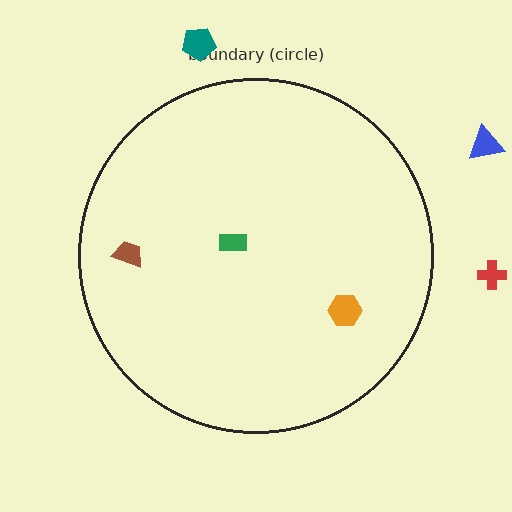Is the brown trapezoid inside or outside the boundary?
Inside.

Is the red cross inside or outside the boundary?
Outside.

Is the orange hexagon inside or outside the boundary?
Inside.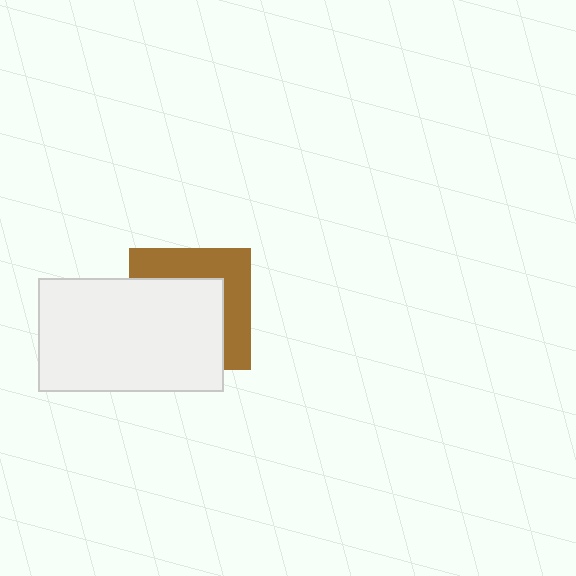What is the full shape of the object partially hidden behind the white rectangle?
The partially hidden object is a brown square.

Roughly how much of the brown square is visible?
A small part of it is visible (roughly 42%).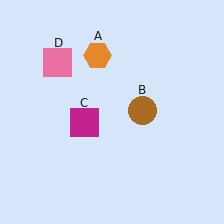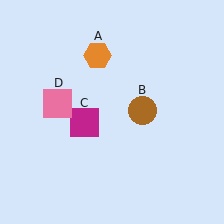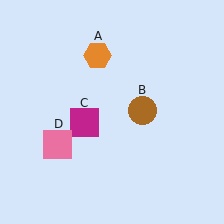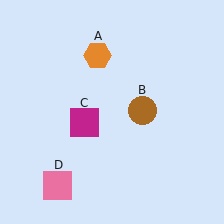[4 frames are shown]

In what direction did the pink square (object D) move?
The pink square (object D) moved down.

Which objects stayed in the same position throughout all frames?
Orange hexagon (object A) and brown circle (object B) and magenta square (object C) remained stationary.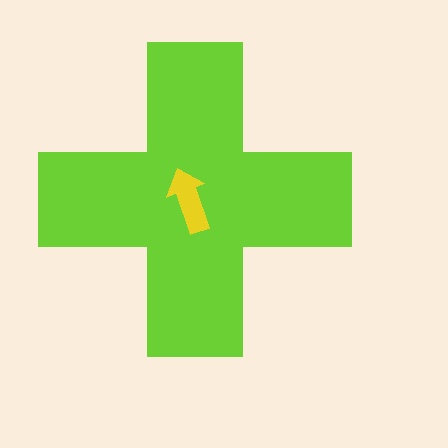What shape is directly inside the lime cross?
The yellow arrow.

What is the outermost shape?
The lime cross.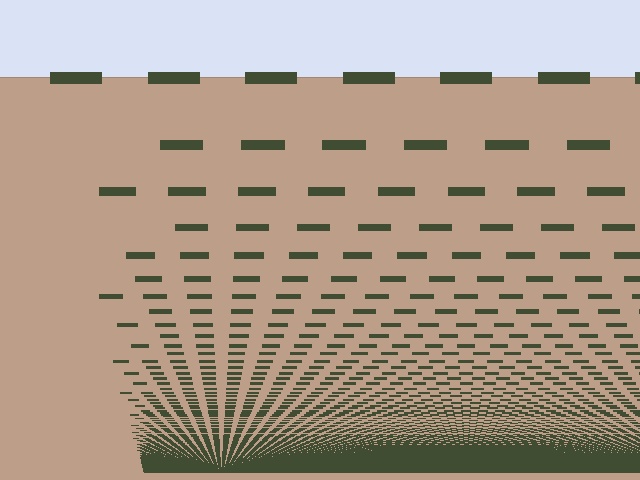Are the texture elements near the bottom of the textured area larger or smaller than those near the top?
Smaller. The gradient is inverted — elements near the bottom are smaller and denser.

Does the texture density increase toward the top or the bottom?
Density increases toward the bottom.